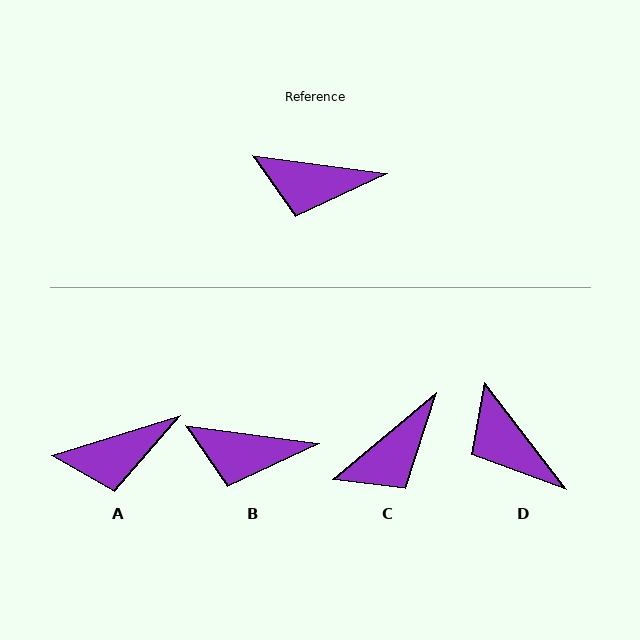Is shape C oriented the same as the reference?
No, it is off by about 47 degrees.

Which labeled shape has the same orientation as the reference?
B.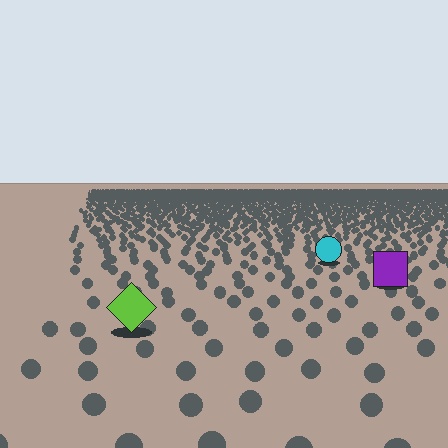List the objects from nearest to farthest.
From nearest to farthest: the lime diamond, the purple square, the cyan circle.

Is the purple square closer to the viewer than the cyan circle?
Yes. The purple square is closer — you can tell from the texture gradient: the ground texture is coarser near it.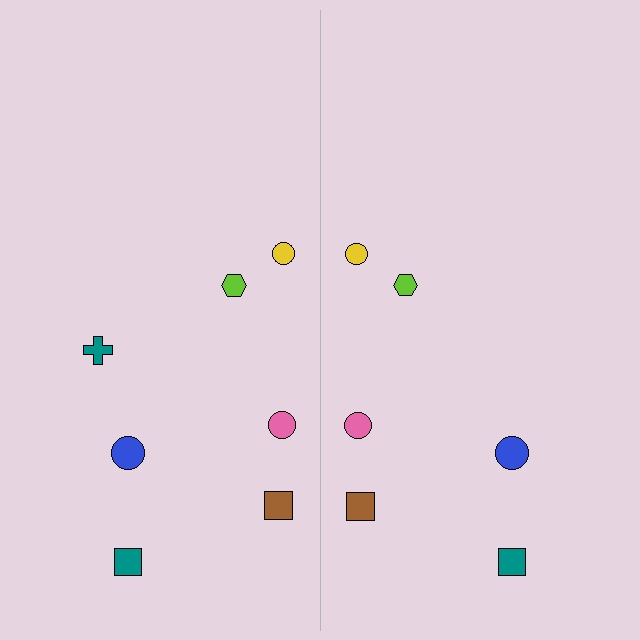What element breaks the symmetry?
A teal cross is missing from the right side.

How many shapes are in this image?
There are 13 shapes in this image.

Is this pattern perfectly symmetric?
No, the pattern is not perfectly symmetric. A teal cross is missing from the right side.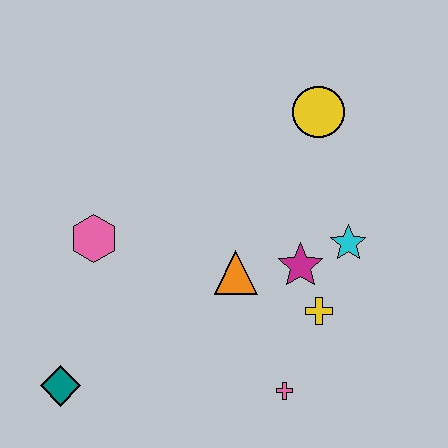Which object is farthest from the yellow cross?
The teal diamond is farthest from the yellow cross.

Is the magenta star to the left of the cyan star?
Yes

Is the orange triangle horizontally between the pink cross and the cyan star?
No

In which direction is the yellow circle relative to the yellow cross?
The yellow circle is above the yellow cross.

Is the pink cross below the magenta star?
Yes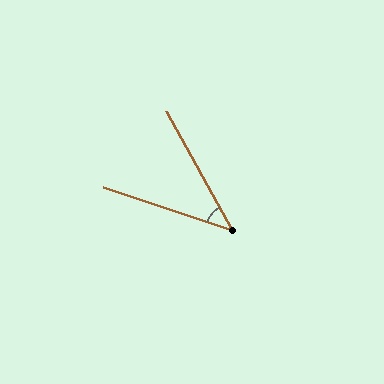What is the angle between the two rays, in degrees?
Approximately 43 degrees.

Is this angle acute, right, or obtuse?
It is acute.